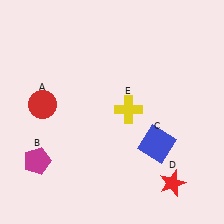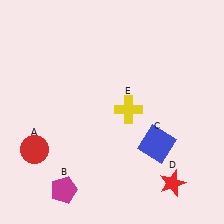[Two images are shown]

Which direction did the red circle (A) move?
The red circle (A) moved down.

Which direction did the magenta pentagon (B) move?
The magenta pentagon (B) moved down.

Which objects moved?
The objects that moved are: the red circle (A), the magenta pentagon (B).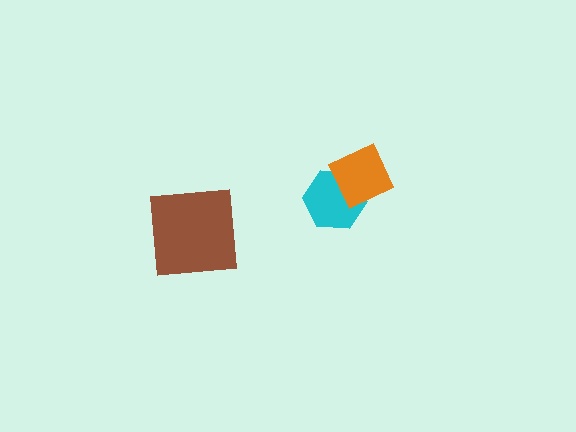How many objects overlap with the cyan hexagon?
1 object overlaps with the cyan hexagon.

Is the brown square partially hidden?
No, no other shape covers it.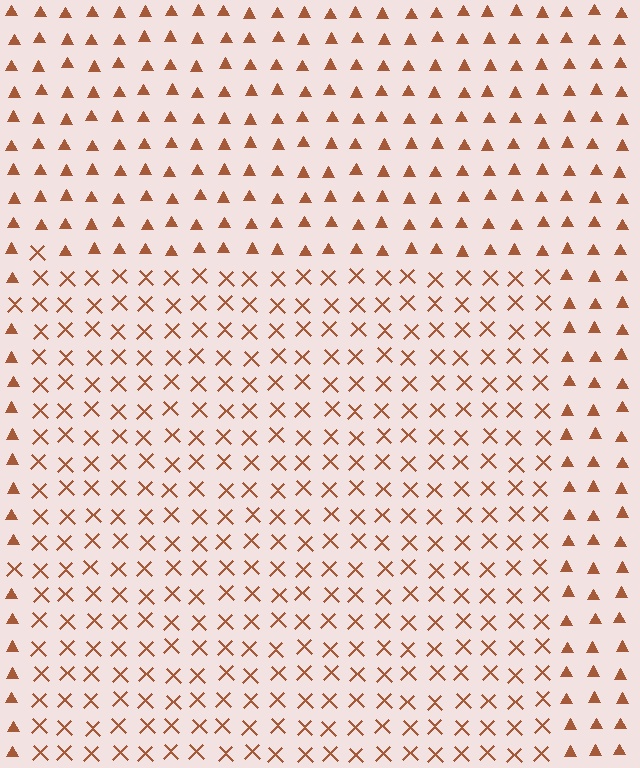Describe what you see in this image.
The image is filled with small brown elements arranged in a uniform grid. A rectangle-shaped region contains X marks, while the surrounding area contains triangles. The boundary is defined purely by the change in element shape.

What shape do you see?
I see a rectangle.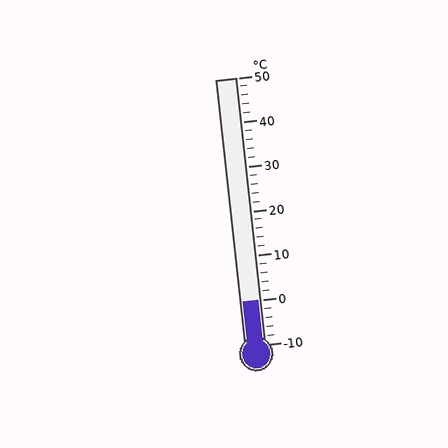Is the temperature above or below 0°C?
The temperature is at 0°C.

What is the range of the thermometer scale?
The thermometer scale ranges from -10°C to 50°C.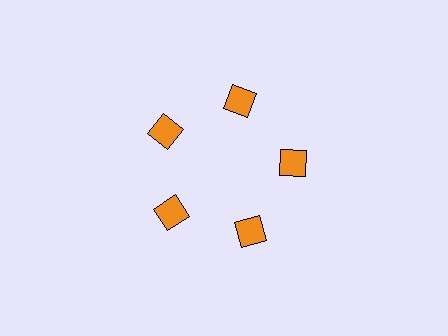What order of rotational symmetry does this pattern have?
This pattern has 5-fold rotational symmetry.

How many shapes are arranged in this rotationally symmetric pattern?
There are 5 shapes, arranged in 5 groups of 1.